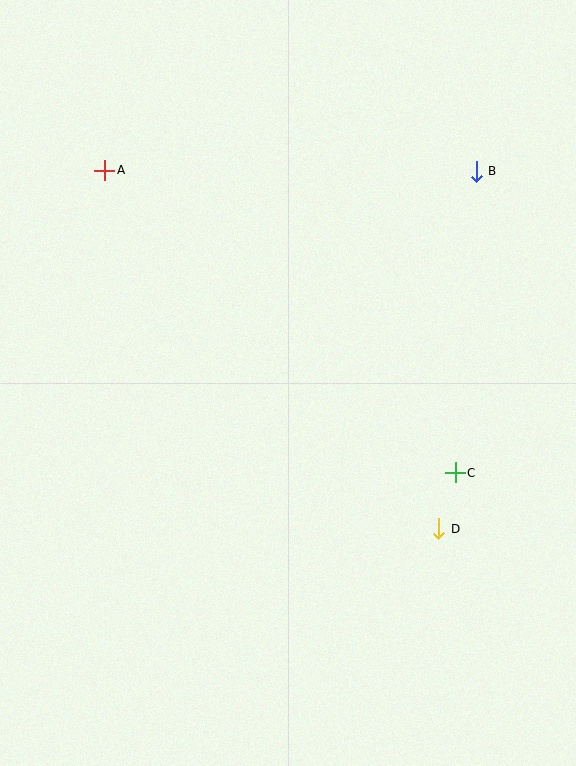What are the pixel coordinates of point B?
Point B is at (476, 171).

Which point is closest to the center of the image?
Point C at (455, 473) is closest to the center.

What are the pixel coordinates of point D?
Point D is at (439, 529).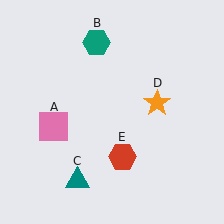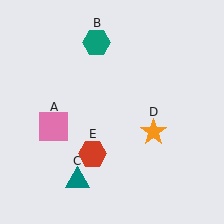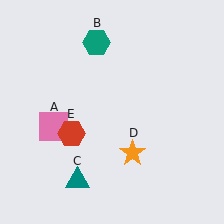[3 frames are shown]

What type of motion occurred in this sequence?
The orange star (object D), red hexagon (object E) rotated clockwise around the center of the scene.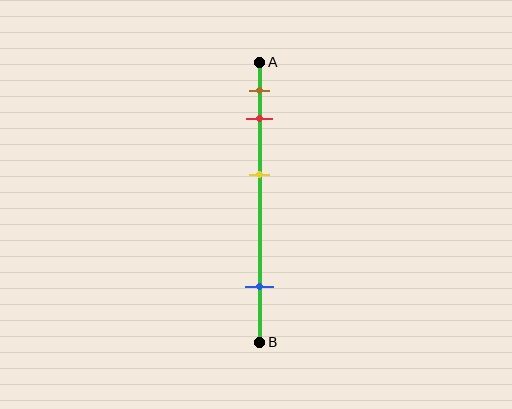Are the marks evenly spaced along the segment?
No, the marks are not evenly spaced.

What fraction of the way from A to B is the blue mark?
The blue mark is approximately 80% (0.8) of the way from A to B.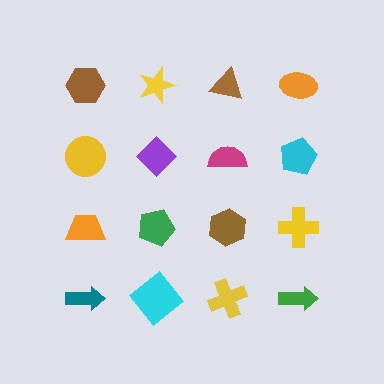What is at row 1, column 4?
An orange ellipse.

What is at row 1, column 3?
A brown triangle.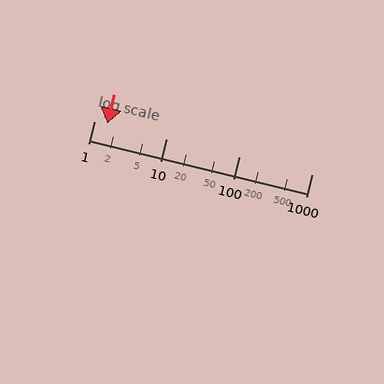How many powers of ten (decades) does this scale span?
The scale spans 3 decades, from 1 to 1000.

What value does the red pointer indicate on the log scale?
The pointer indicates approximately 1.5.